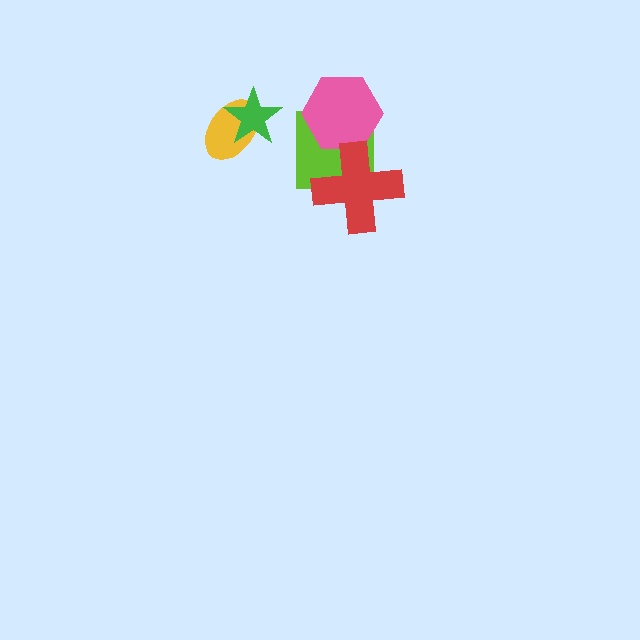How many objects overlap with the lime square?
2 objects overlap with the lime square.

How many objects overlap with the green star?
1 object overlaps with the green star.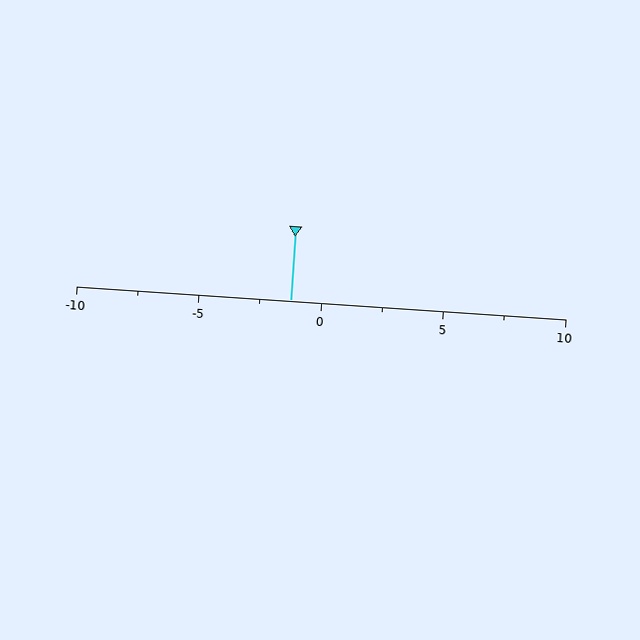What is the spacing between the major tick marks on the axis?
The major ticks are spaced 5 apart.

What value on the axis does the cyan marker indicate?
The marker indicates approximately -1.2.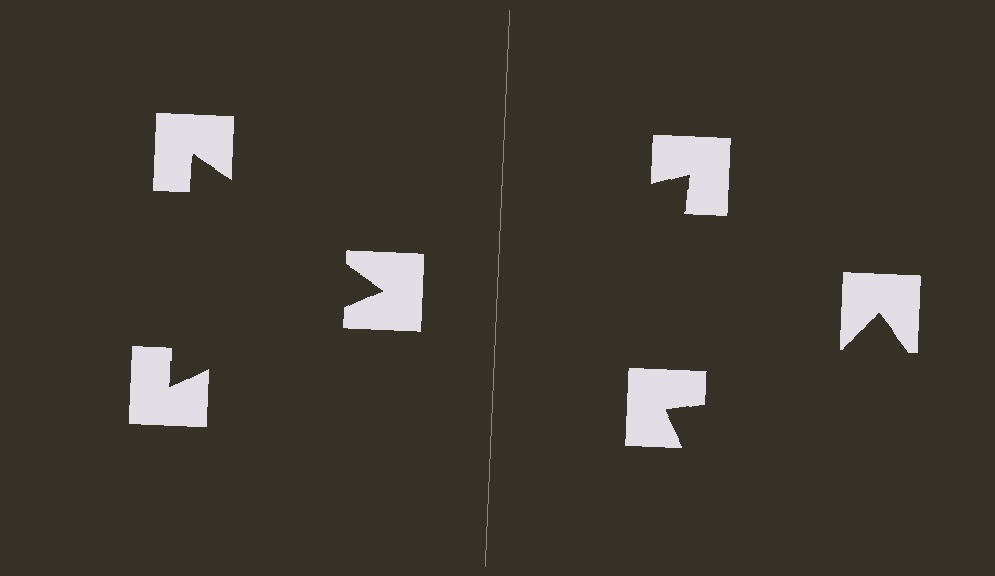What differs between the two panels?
The notched squares are positioned identically on both sides; only the wedge orientations differ. On the left they align to a triangle; on the right they are misaligned.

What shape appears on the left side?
An illusory triangle.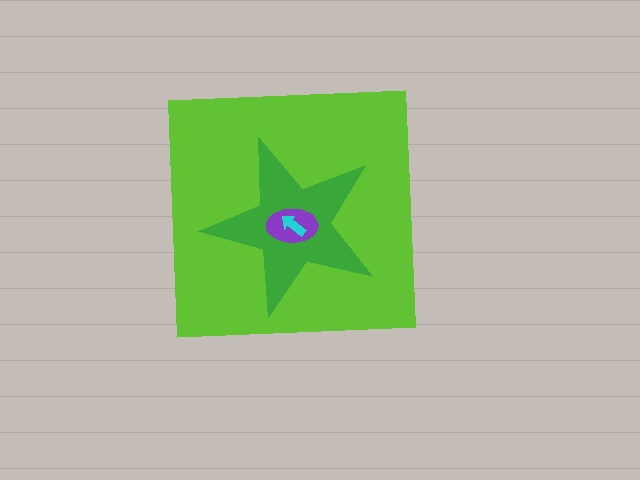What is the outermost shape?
The lime square.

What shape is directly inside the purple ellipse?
The cyan arrow.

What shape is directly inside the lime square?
The green star.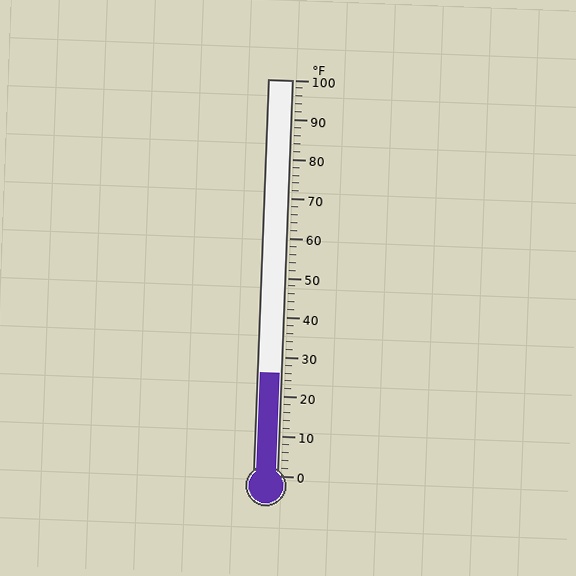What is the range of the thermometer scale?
The thermometer scale ranges from 0°F to 100°F.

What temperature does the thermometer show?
The thermometer shows approximately 26°F.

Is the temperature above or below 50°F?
The temperature is below 50°F.